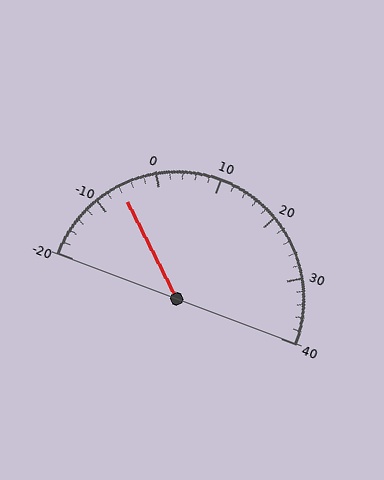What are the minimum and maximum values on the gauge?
The gauge ranges from -20 to 40.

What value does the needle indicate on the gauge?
The needle indicates approximately -6.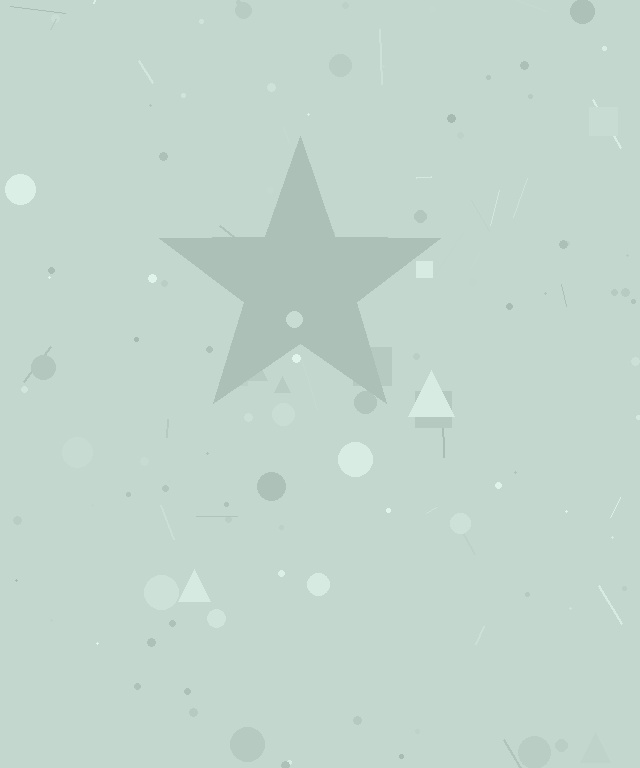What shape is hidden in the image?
A star is hidden in the image.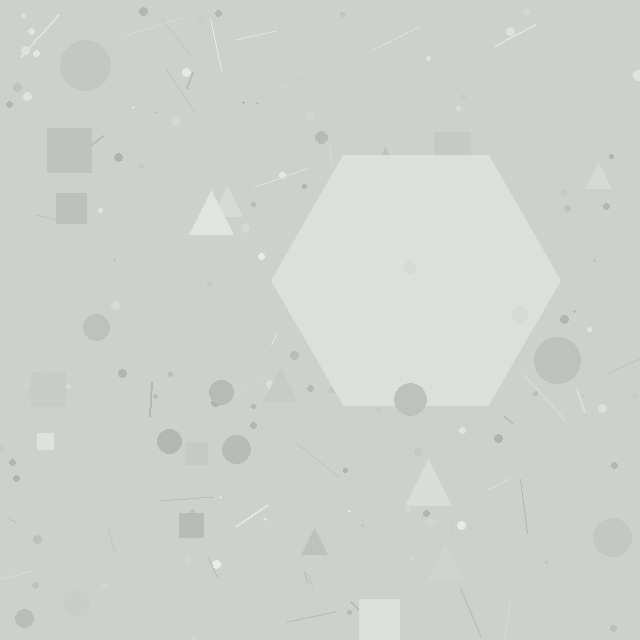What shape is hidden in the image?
A hexagon is hidden in the image.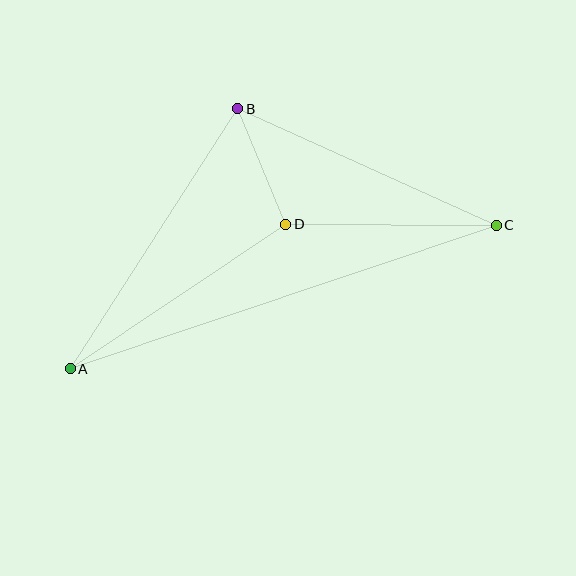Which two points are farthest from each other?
Points A and C are farthest from each other.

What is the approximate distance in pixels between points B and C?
The distance between B and C is approximately 284 pixels.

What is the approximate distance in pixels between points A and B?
The distance between A and B is approximately 309 pixels.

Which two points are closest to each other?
Points B and D are closest to each other.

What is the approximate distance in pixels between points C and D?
The distance between C and D is approximately 211 pixels.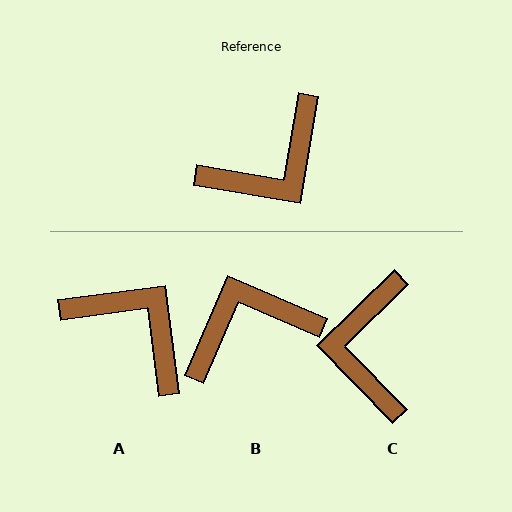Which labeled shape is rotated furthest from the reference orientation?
B, about 166 degrees away.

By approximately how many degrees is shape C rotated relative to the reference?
Approximately 126 degrees clockwise.